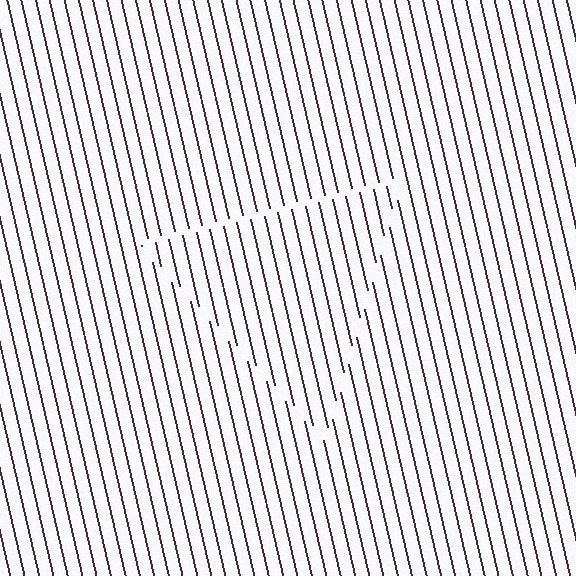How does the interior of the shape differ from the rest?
The interior of the shape contains the same grating, shifted by half a period — the contour is defined by the phase discontinuity where line-ends from the inner and outer gratings abut.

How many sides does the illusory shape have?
3 sides — the line-ends trace a triangle.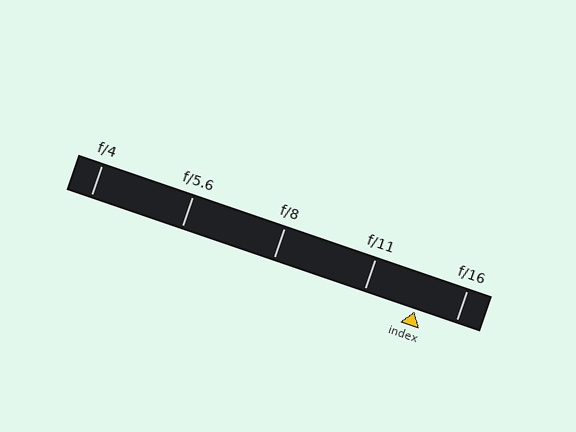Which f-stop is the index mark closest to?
The index mark is closest to f/16.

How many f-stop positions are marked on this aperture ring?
There are 5 f-stop positions marked.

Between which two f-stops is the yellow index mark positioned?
The index mark is between f/11 and f/16.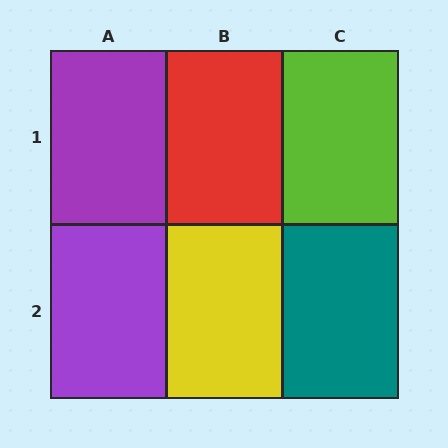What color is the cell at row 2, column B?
Yellow.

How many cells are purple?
2 cells are purple.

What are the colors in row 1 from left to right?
Purple, red, lime.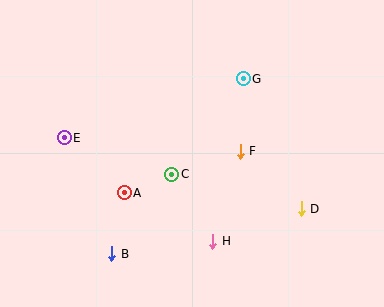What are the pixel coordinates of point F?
Point F is at (240, 151).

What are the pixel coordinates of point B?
Point B is at (112, 254).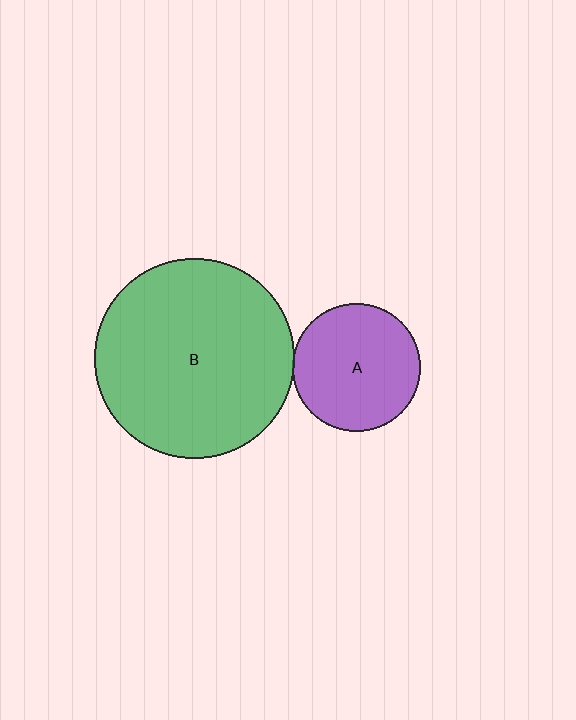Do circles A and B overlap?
Yes.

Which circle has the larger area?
Circle B (green).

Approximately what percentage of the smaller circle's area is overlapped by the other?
Approximately 5%.